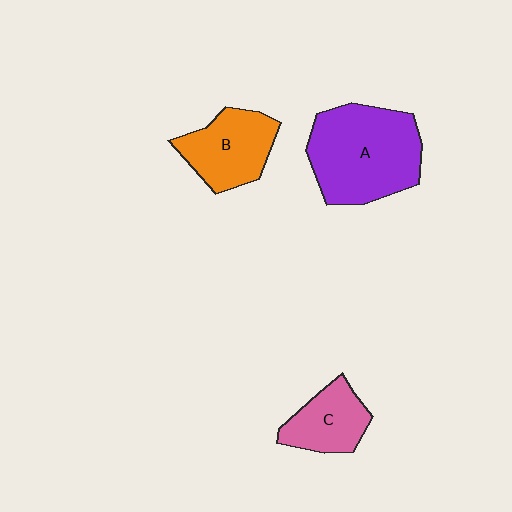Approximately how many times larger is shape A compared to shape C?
Approximately 2.1 times.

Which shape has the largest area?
Shape A (purple).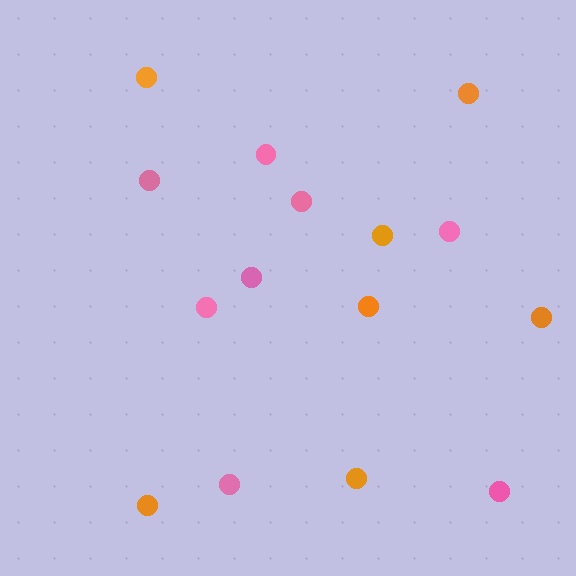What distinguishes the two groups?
There are 2 groups: one group of pink circles (8) and one group of orange circles (7).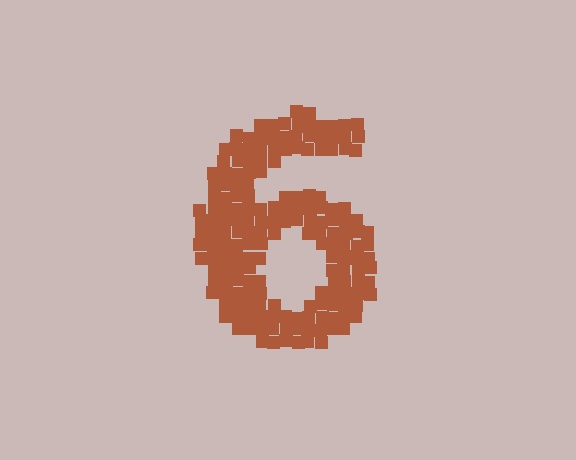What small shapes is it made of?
It is made of small squares.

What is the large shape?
The large shape is the digit 6.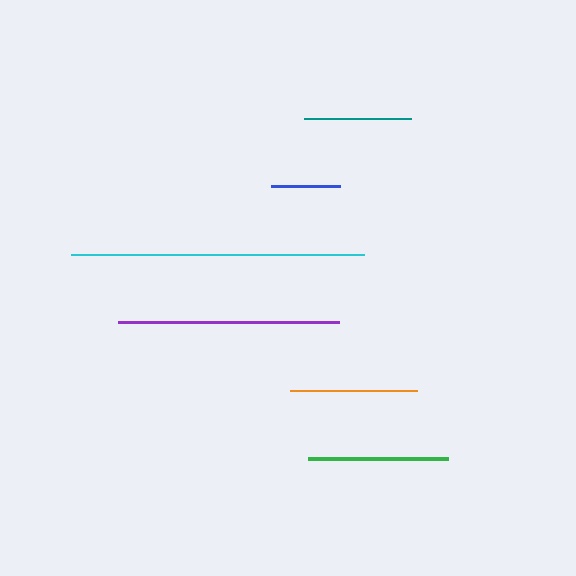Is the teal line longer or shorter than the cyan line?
The cyan line is longer than the teal line.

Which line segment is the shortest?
The blue line is the shortest at approximately 69 pixels.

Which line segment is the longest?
The cyan line is the longest at approximately 294 pixels.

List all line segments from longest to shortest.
From longest to shortest: cyan, purple, green, orange, teal, blue.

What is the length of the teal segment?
The teal segment is approximately 107 pixels long.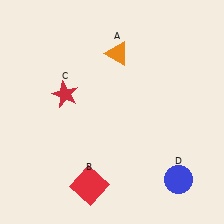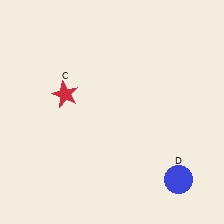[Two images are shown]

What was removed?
The orange triangle (A), the red square (B) were removed in Image 2.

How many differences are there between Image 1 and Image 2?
There are 2 differences between the two images.